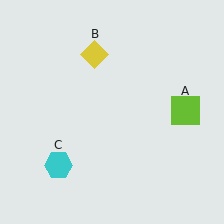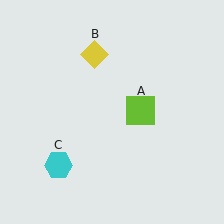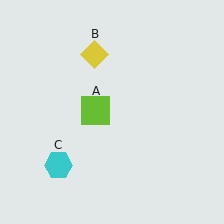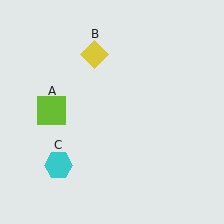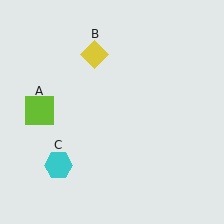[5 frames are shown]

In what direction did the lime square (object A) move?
The lime square (object A) moved left.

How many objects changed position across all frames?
1 object changed position: lime square (object A).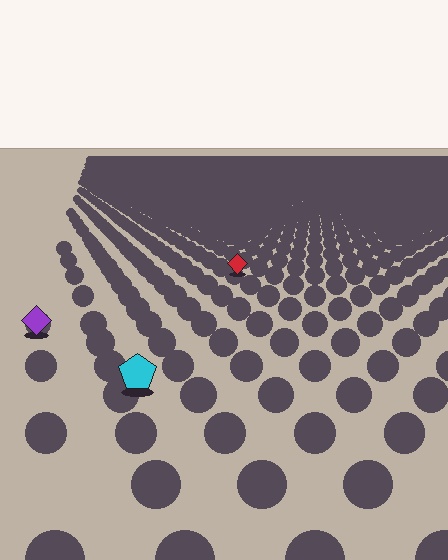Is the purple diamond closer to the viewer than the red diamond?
Yes. The purple diamond is closer — you can tell from the texture gradient: the ground texture is coarser near it.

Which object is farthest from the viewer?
The red diamond is farthest from the viewer. It appears smaller and the ground texture around it is denser.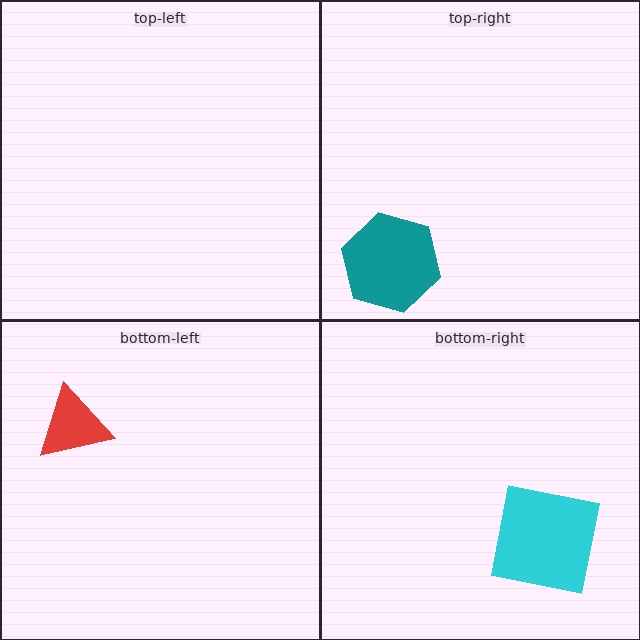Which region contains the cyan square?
The bottom-right region.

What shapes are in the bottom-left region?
The red triangle.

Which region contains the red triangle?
The bottom-left region.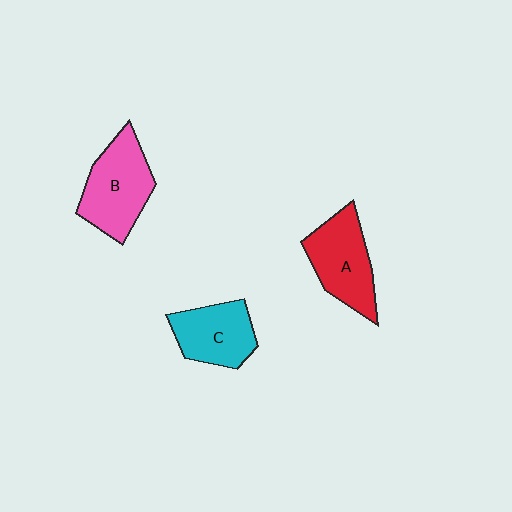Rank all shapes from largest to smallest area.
From largest to smallest: B (pink), A (red), C (cyan).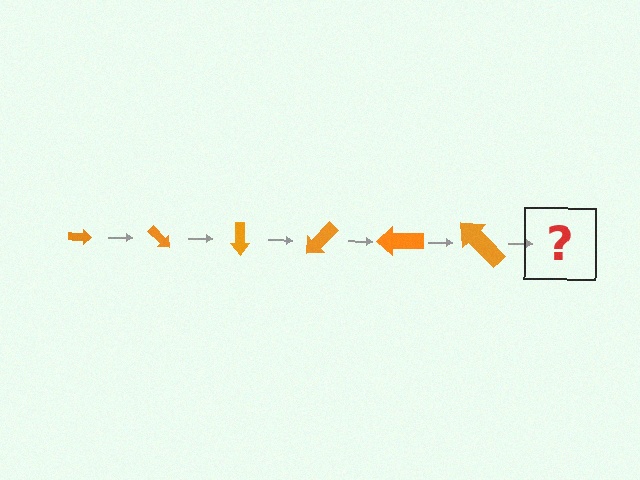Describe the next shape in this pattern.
It should be an arrow, larger than the previous one and rotated 270 degrees from the start.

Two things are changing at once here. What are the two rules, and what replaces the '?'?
The two rules are that the arrow grows larger each step and it rotates 45 degrees each step. The '?' should be an arrow, larger than the previous one and rotated 270 degrees from the start.